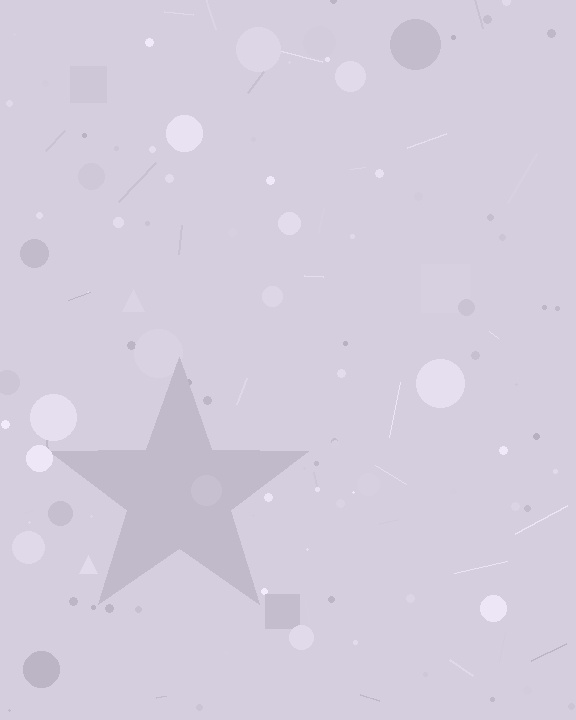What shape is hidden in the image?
A star is hidden in the image.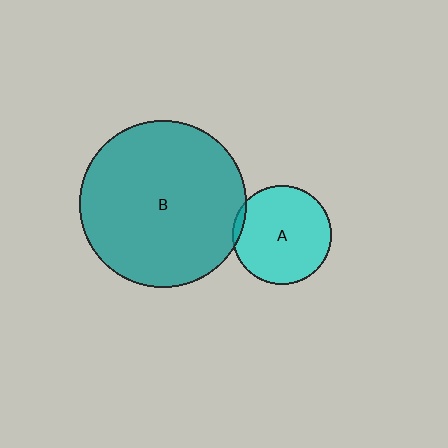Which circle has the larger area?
Circle B (teal).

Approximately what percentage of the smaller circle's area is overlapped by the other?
Approximately 5%.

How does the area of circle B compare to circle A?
Approximately 2.8 times.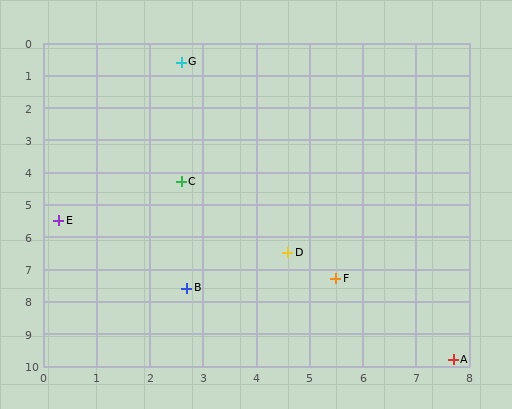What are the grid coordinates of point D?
Point D is at approximately (4.6, 6.5).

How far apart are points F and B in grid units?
Points F and B are about 2.8 grid units apart.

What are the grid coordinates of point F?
Point F is at approximately (5.5, 7.3).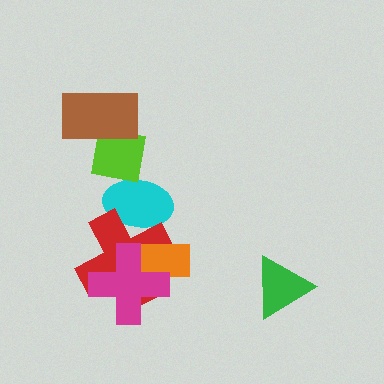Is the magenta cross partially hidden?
No, no other shape covers it.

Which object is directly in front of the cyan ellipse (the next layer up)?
The red cross is directly in front of the cyan ellipse.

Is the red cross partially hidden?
Yes, it is partially covered by another shape.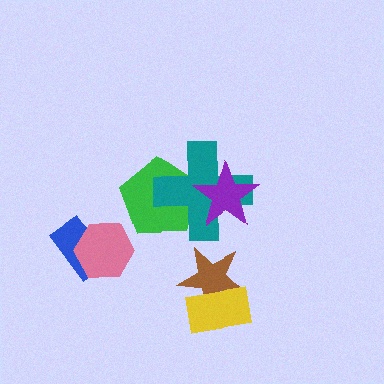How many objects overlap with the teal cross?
2 objects overlap with the teal cross.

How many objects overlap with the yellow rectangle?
1 object overlaps with the yellow rectangle.